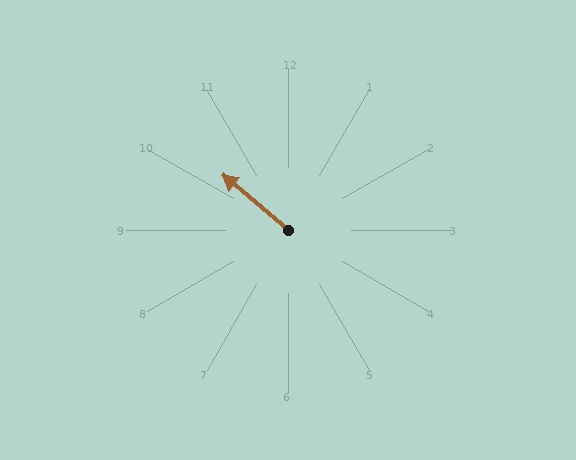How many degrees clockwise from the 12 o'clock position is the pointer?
Approximately 310 degrees.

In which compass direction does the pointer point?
Northwest.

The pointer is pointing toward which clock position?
Roughly 10 o'clock.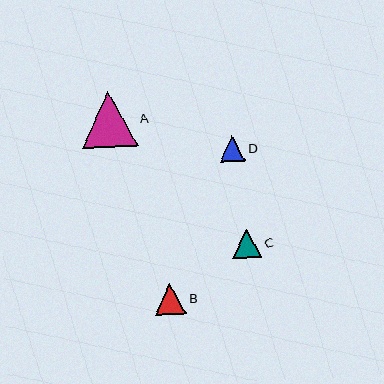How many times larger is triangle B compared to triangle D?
Triangle B is approximately 1.2 times the size of triangle D.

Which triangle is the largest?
Triangle A is the largest with a size of approximately 56 pixels.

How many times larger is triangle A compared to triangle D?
Triangle A is approximately 2.2 times the size of triangle D.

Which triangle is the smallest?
Triangle D is the smallest with a size of approximately 26 pixels.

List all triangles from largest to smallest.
From largest to smallest: A, B, C, D.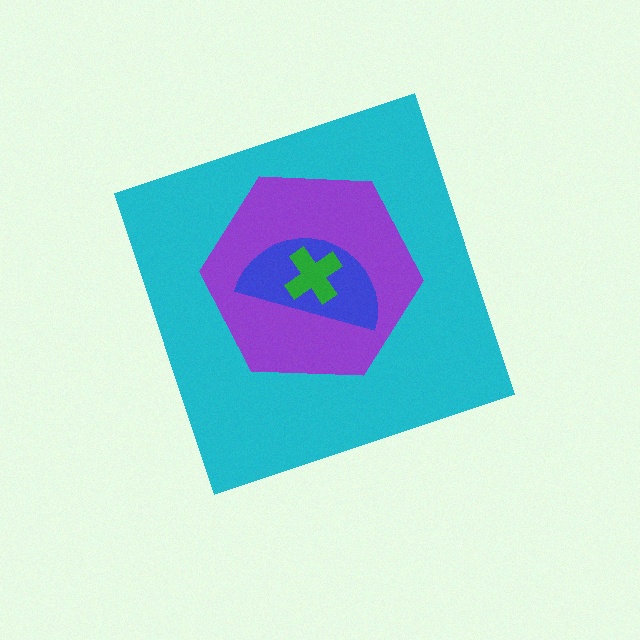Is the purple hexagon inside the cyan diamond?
Yes.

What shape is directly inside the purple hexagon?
The blue semicircle.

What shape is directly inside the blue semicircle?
The green cross.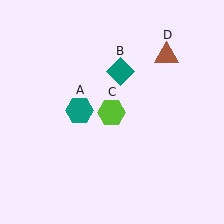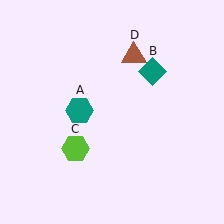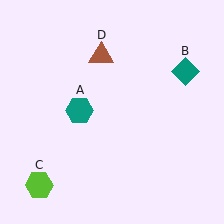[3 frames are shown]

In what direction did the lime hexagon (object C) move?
The lime hexagon (object C) moved down and to the left.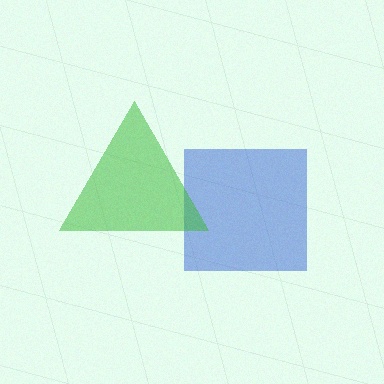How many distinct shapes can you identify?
There are 2 distinct shapes: a blue square, a green triangle.